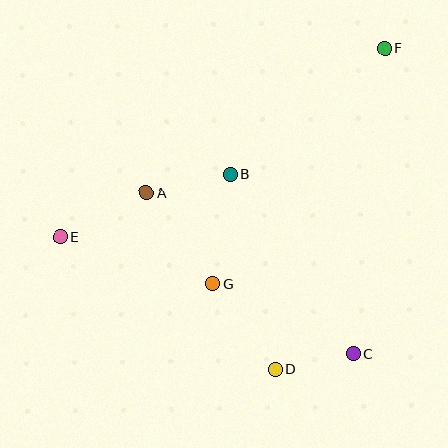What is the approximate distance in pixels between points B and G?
The distance between B and G is approximately 111 pixels.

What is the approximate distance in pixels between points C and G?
The distance between C and G is approximately 157 pixels.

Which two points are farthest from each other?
Points E and F are farthest from each other.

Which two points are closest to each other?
Points C and D are closest to each other.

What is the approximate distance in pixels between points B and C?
The distance between B and C is approximately 217 pixels.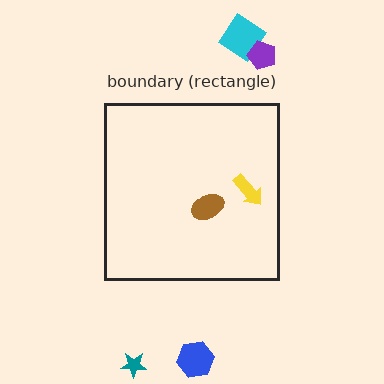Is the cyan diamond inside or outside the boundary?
Outside.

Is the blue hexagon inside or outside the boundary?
Outside.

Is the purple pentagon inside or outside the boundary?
Outside.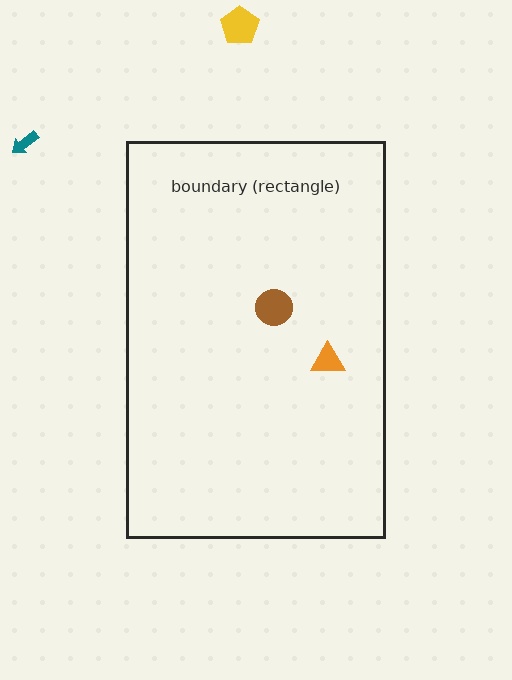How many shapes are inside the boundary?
2 inside, 2 outside.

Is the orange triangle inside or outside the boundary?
Inside.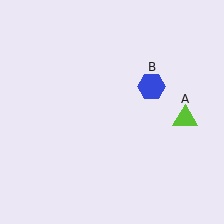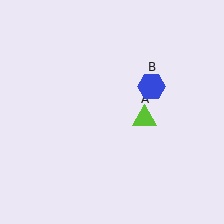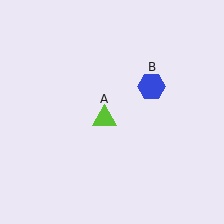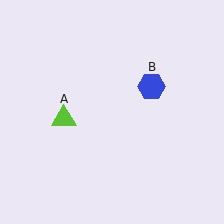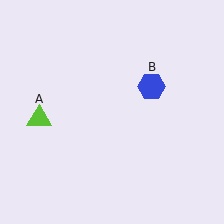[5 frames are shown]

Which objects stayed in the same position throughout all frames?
Blue hexagon (object B) remained stationary.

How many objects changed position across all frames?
1 object changed position: lime triangle (object A).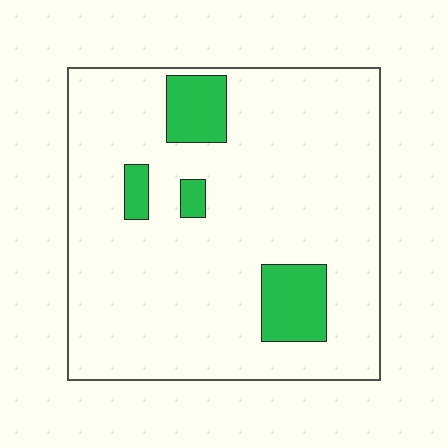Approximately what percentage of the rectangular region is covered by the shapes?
Approximately 10%.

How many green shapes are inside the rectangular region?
4.